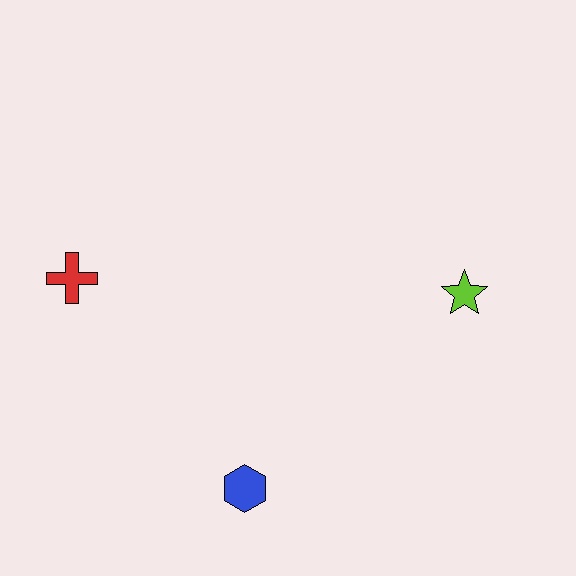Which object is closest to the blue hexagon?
The red cross is closest to the blue hexagon.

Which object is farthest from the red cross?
The lime star is farthest from the red cross.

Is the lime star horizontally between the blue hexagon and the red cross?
No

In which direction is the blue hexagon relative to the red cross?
The blue hexagon is below the red cross.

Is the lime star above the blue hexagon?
Yes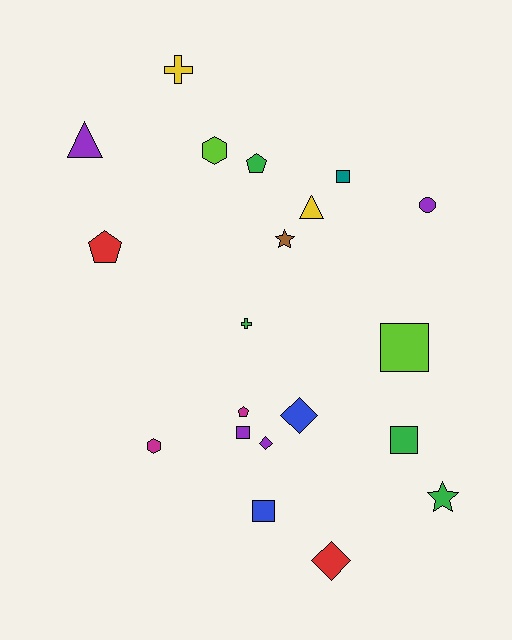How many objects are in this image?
There are 20 objects.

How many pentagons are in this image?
There are 3 pentagons.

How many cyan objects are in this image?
There are no cyan objects.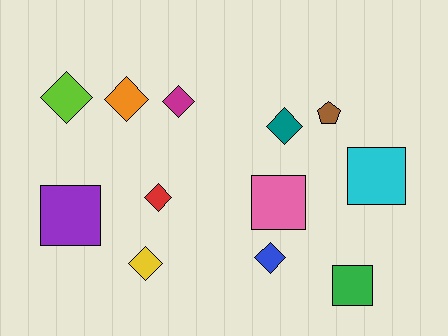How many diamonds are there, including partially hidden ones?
There are 7 diamonds.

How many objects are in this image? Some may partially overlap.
There are 12 objects.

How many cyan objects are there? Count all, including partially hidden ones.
There is 1 cyan object.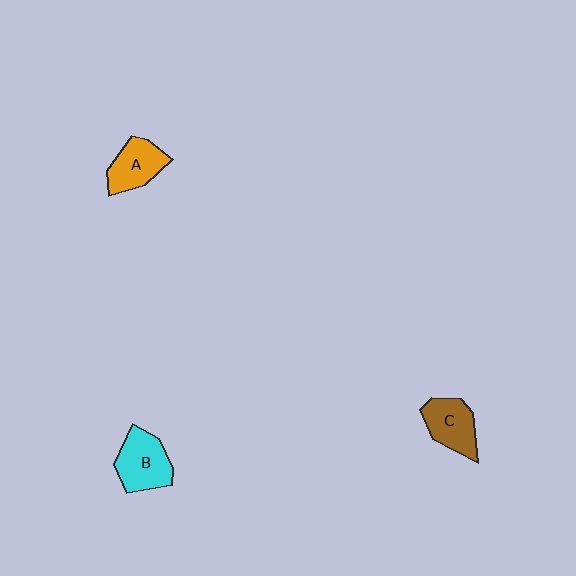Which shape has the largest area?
Shape B (cyan).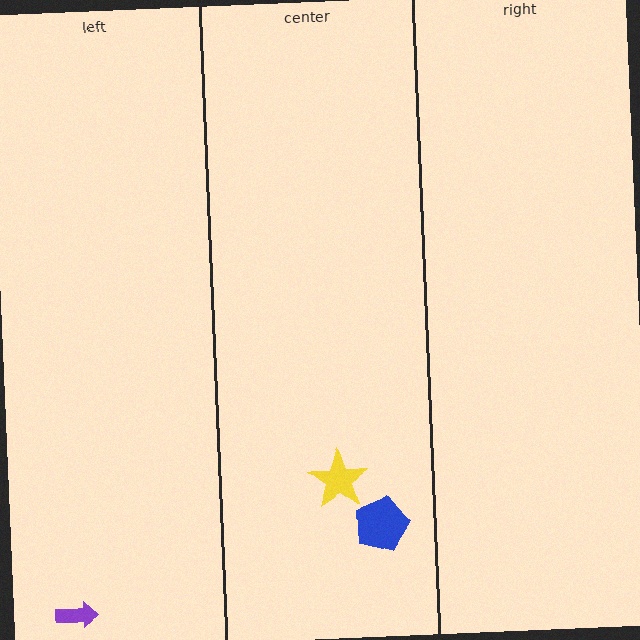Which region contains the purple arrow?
The left region.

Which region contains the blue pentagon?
The center region.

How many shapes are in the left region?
1.